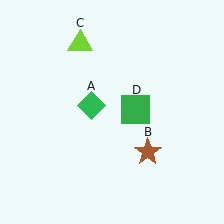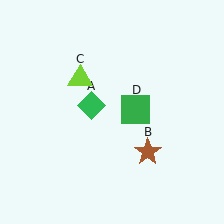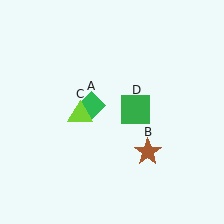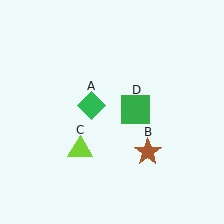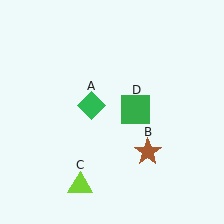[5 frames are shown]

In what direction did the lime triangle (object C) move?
The lime triangle (object C) moved down.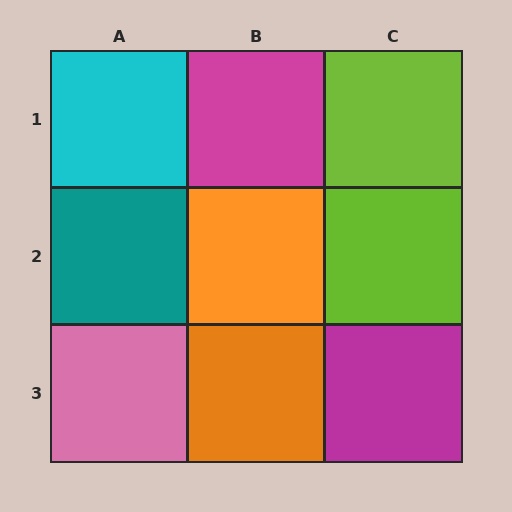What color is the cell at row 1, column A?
Cyan.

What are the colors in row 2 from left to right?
Teal, orange, lime.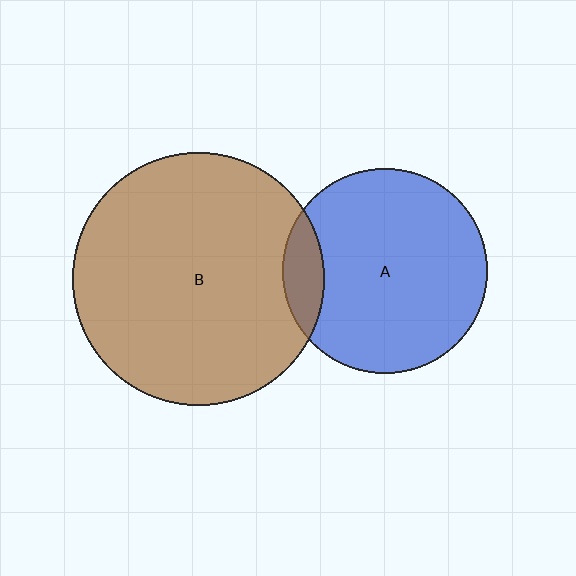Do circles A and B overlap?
Yes.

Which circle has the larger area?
Circle B (brown).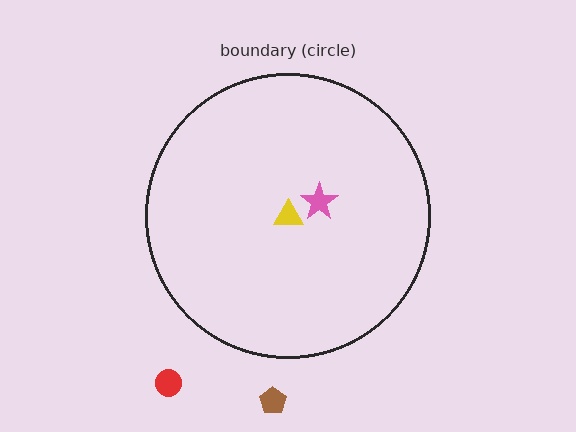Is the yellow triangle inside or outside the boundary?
Inside.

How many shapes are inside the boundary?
2 inside, 2 outside.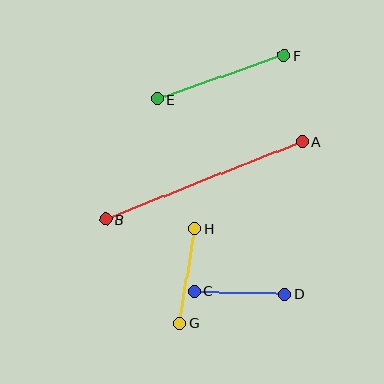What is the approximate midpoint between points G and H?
The midpoint is at approximately (187, 276) pixels.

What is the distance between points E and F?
The distance is approximately 134 pixels.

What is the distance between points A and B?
The distance is approximately 211 pixels.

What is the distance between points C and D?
The distance is approximately 91 pixels.